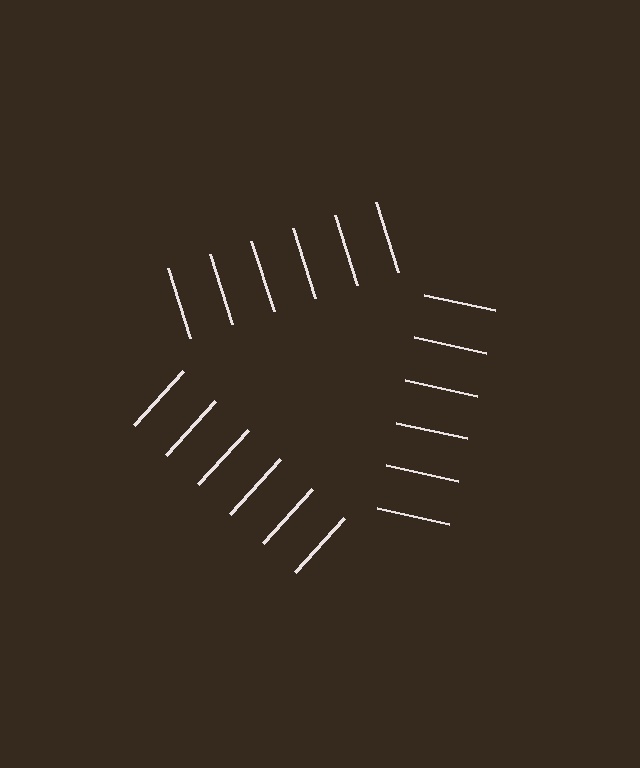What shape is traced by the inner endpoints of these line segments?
An illusory triangle — the line segments terminate on its edges but no continuous stroke is drawn.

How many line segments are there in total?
18 — 6 along each of the 3 edges.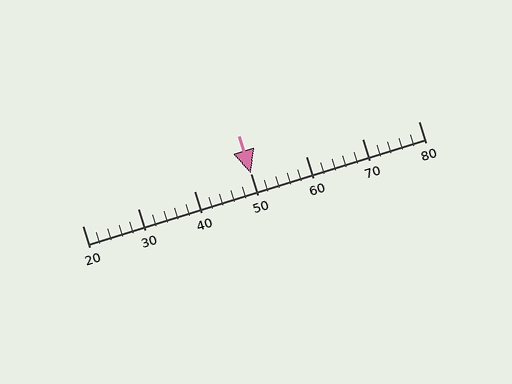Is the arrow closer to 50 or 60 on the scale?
The arrow is closer to 50.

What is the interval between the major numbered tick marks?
The major tick marks are spaced 10 units apart.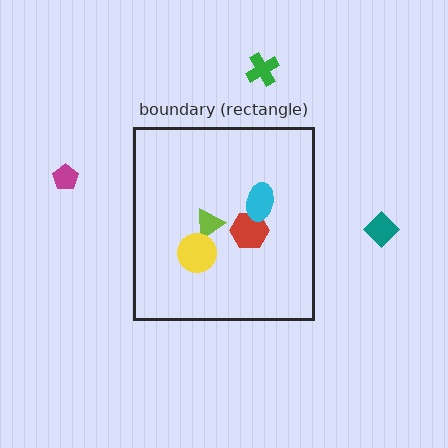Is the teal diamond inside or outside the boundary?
Outside.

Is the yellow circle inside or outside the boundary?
Inside.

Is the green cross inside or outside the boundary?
Outside.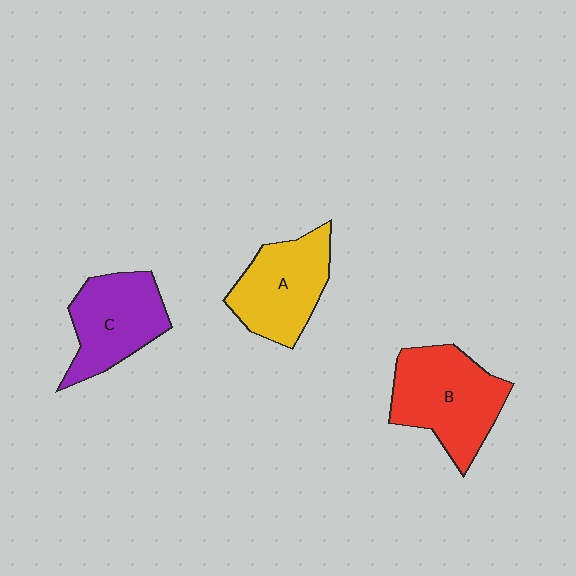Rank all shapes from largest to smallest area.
From largest to smallest: B (red), A (yellow), C (purple).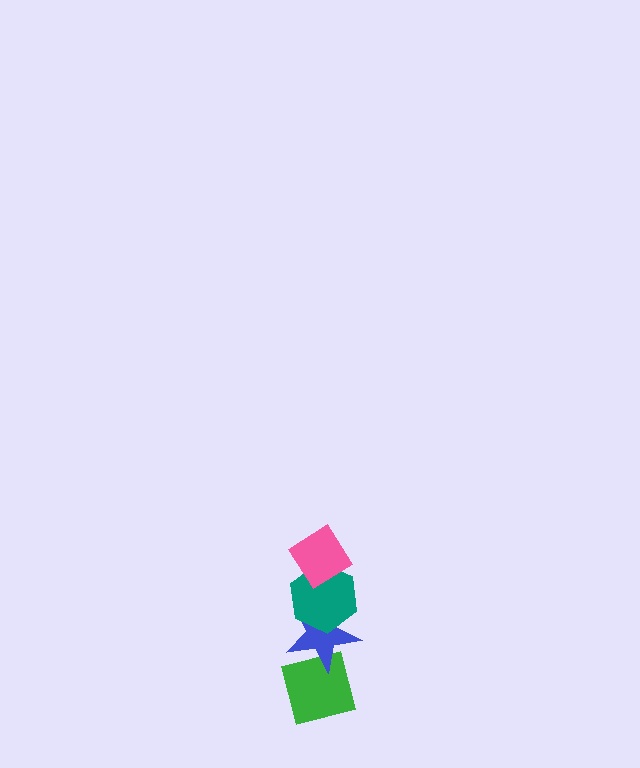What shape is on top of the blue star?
The teal hexagon is on top of the blue star.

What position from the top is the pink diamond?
The pink diamond is 1st from the top.